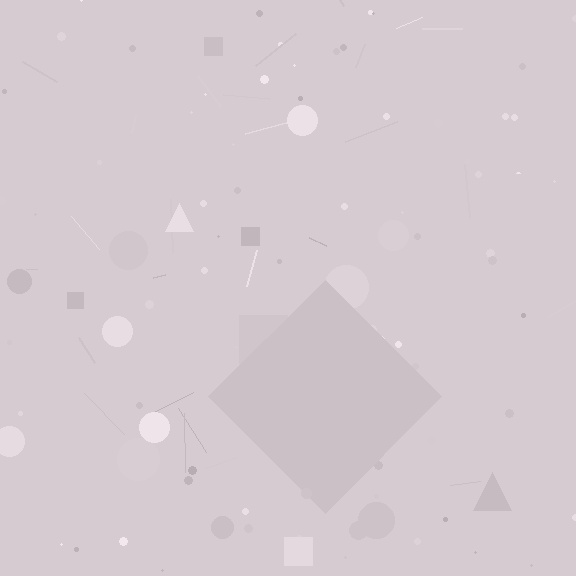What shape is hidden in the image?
A diamond is hidden in the image.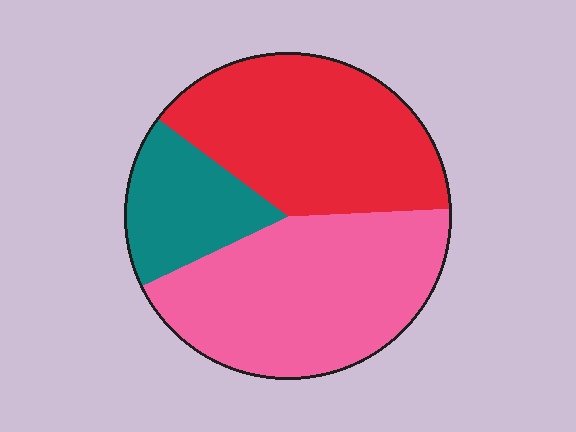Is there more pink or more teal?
Pink.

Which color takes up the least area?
Teal, at roughly 15%.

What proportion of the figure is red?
Red covers around 40% of the figure.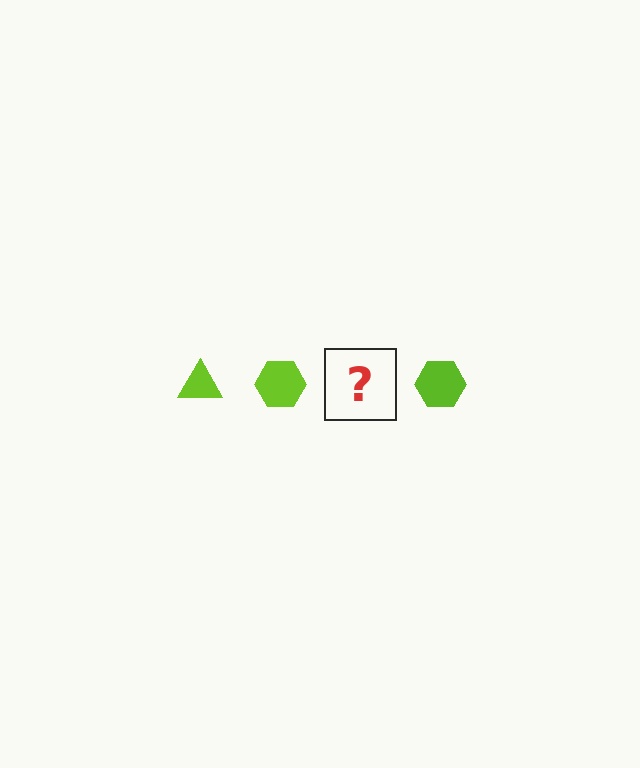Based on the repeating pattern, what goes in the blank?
The blank should be a lime triangle.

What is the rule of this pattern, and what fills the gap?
The rule is that the pattern cycles through triangle, hexagon shapes in lime. The gap should be filled with a lime triangle.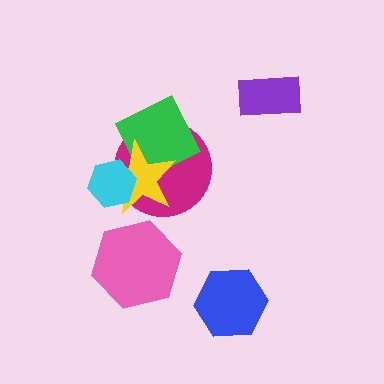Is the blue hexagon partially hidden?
No, no other shape covers it.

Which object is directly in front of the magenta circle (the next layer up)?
The green diamond is directly in front of the magenta circle.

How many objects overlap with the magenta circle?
3 objects overlap with the magenta circle.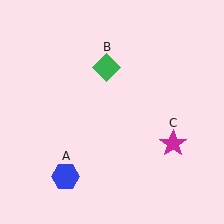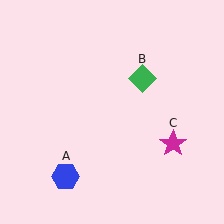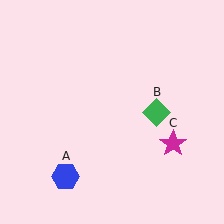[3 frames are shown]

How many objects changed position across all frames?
1 object changed position: green diamond (object B).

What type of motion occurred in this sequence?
The green diamond (object B) rotated clockwise around the center of the scene.